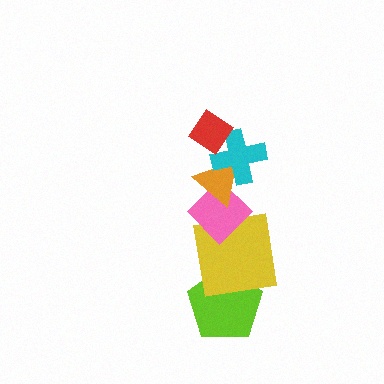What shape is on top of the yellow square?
The pink diamond is on top of the yellow square.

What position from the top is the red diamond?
The red diamond is 1st from the top.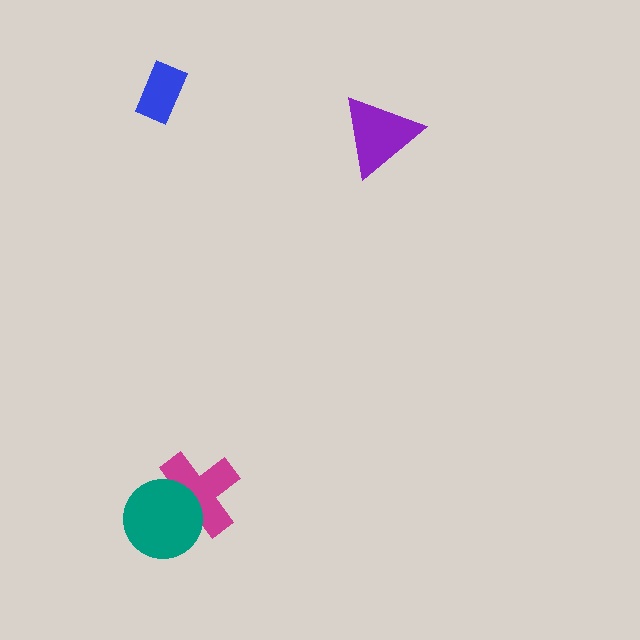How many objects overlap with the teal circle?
1 object overlaps with the teal circle.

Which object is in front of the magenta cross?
The teal circle is in front of the magenta cross.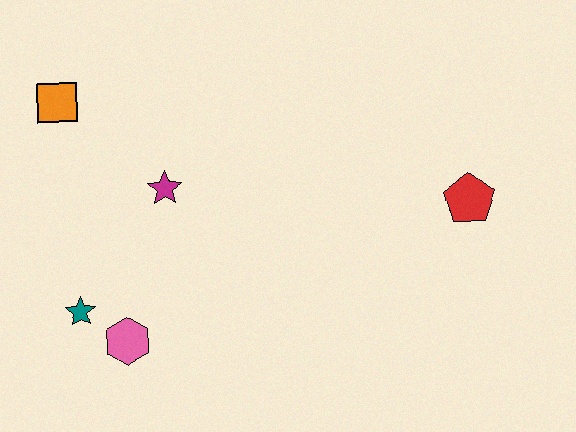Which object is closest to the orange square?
The magenta star is closest to the orange square.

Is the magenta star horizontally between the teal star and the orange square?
No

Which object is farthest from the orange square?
The red pentagon is farthest from the orange square.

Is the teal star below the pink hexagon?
No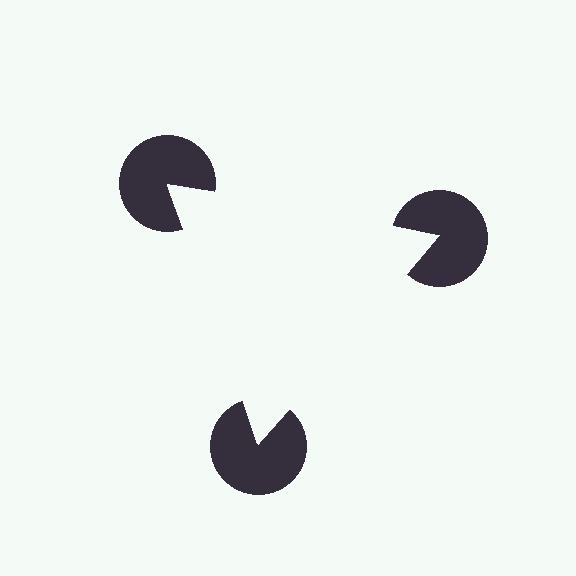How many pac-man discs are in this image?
There are 3 — one at each vertex of the illusory triangle.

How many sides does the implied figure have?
3 sides.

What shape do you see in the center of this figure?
An illusory triangle — its edges are inferred from the aligned wedge cuts in the pac-man discs, not physically drawn.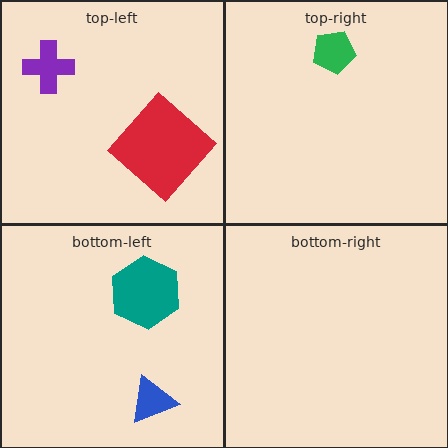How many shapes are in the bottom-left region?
2.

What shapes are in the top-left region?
The purple cross, the red diamond.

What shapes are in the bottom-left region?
The teal hexagon, the blue triangle.